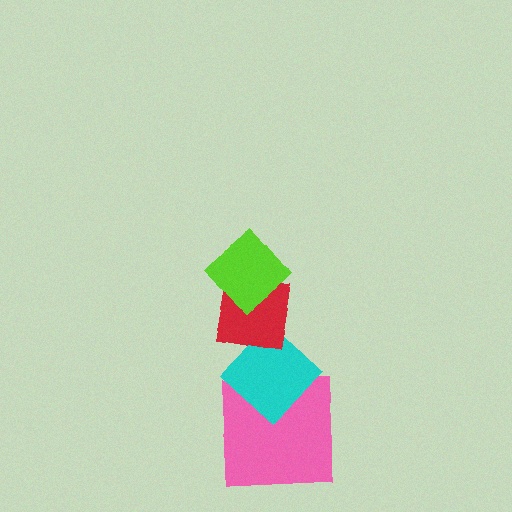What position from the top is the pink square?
The pink square is 4th from the top.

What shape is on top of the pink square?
The cyan diamond is on top of the pink square.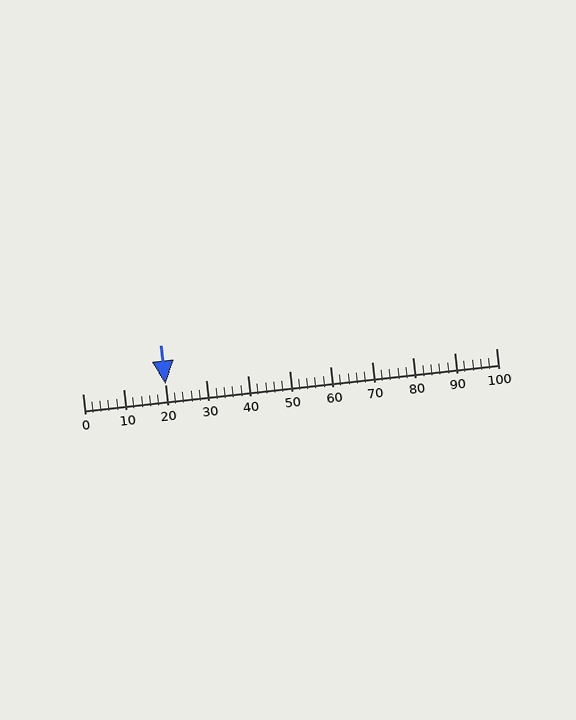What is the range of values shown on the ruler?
The ruler shows values from 0 to 100.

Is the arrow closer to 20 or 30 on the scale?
The arrow is closer to 20.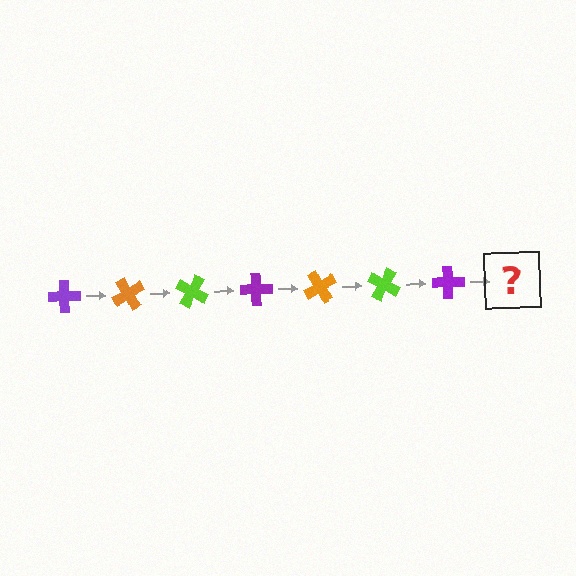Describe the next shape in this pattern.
It should be an orange cross, rotated 420 degrees from the start.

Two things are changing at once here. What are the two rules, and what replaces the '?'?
The two rules are that it rotates 60 degrees each step and the color cycles through purple, orange, and lime. The '?' should be an orange cross, rotated 420 degrees from the start.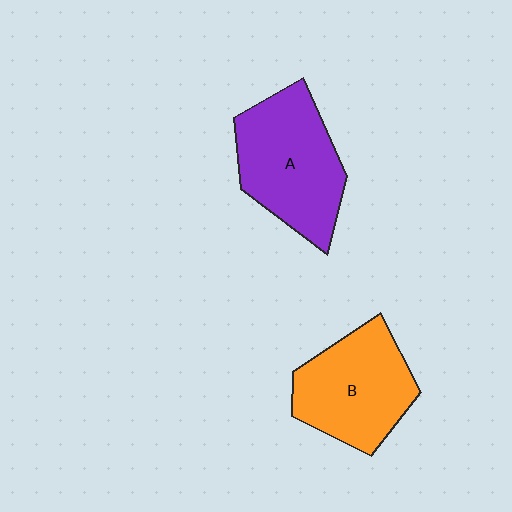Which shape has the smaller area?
Shape B (orange).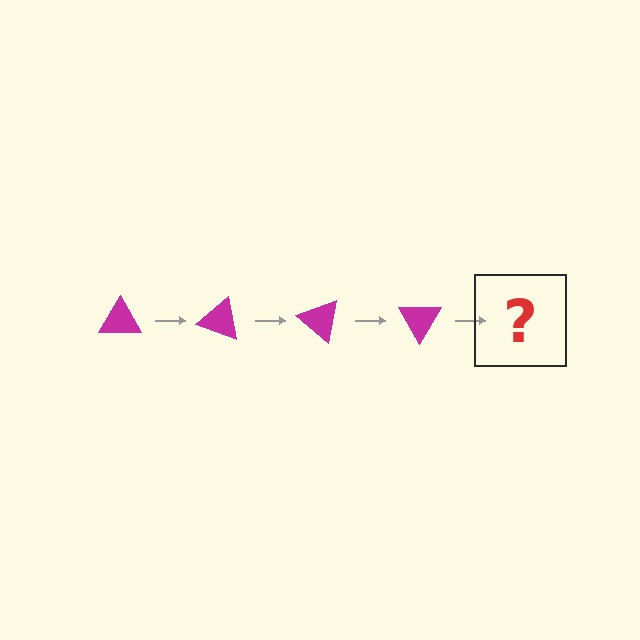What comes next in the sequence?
The next element should be a magenta triangle rotated 80 degrees.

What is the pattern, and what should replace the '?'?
The pattern is that the triangle rotates 20 degrees each step. The '?' should be a magenta triangle rotated 80 degrees.